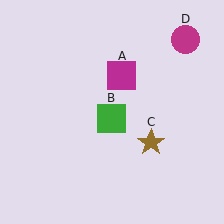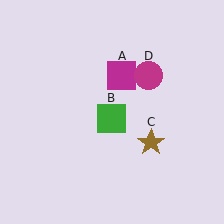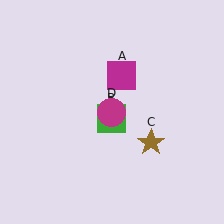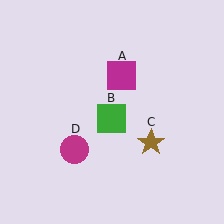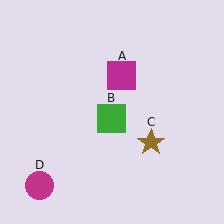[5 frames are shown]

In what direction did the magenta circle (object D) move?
The magenta circle (object D) moved down and to the left.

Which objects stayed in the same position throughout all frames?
Magenta square (object A) and green square (object B) and brown star (object C) remained stationary.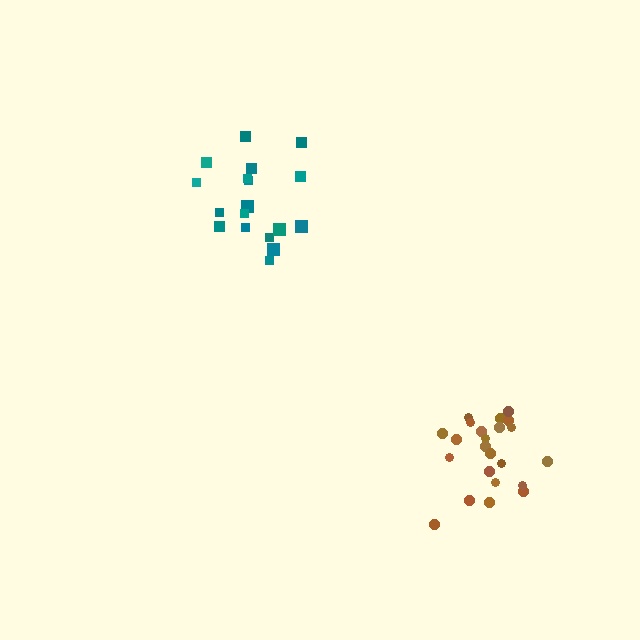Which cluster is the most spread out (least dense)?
Teal.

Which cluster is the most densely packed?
Brown.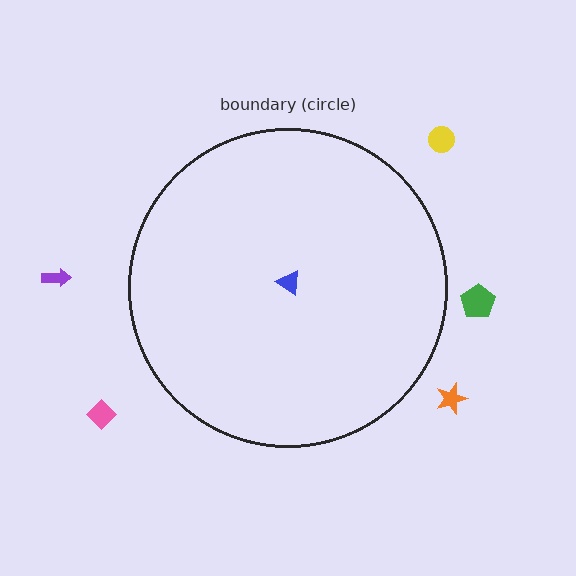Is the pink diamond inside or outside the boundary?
Outside.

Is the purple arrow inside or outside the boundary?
Outside.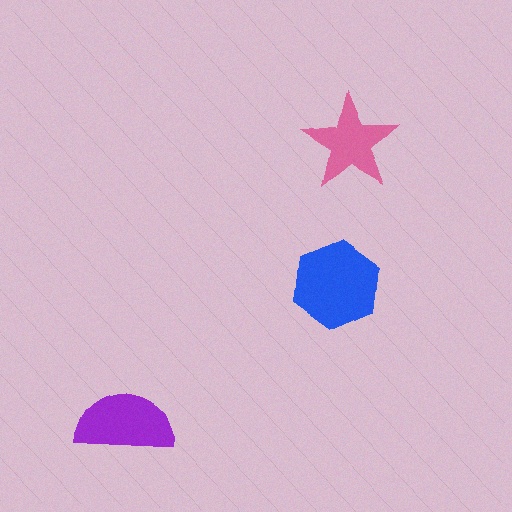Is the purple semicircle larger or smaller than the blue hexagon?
Smaller.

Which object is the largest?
The blue hexagon.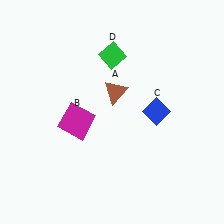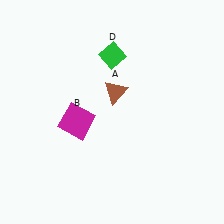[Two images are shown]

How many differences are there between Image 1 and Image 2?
There is 1 difference between the two images.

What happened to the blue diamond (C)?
The blue diamond (C) was removed in Image 2. It was in the top-right area of Image 1.